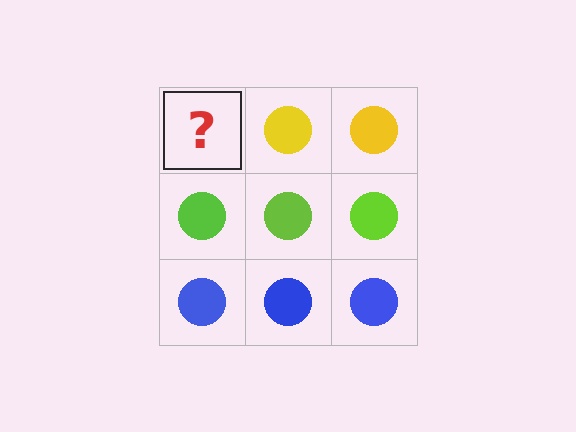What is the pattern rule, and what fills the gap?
The rule is that each row has a consistent color. The gap should be filled with a yellow circle.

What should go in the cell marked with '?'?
The missing cell should contain a yellow circle.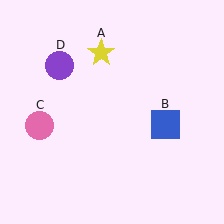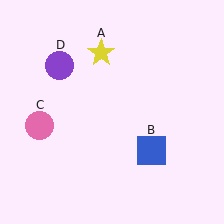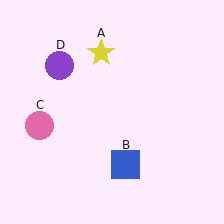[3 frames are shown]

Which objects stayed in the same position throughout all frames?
Yellow star (object A) and pink circle (object C) and purple circle (object D) remained stationary.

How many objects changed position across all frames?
1 object changed position: blue square (object B).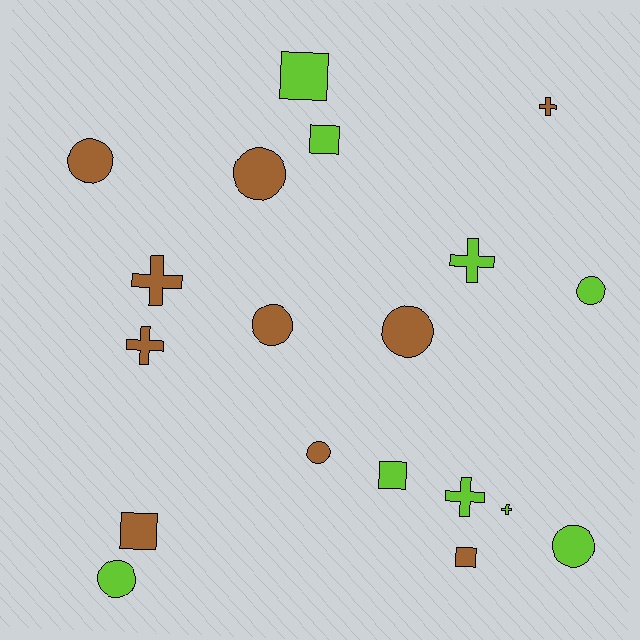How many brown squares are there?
There are 2 brown squares.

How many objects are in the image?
There are 19 objects.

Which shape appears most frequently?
Circle, with 8 objects.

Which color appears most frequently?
Brown, with 10 objects.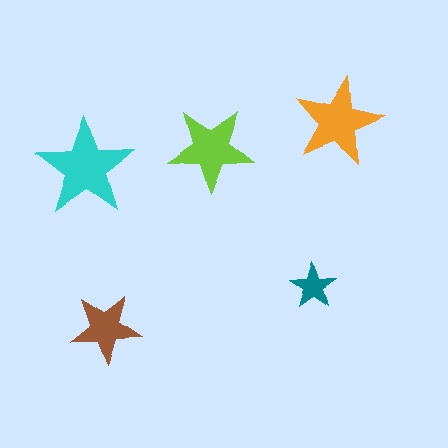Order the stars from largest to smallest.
the cyan one, the orange one, the lime one, the brown one, the teal one.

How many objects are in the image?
There are 5 objects in the image.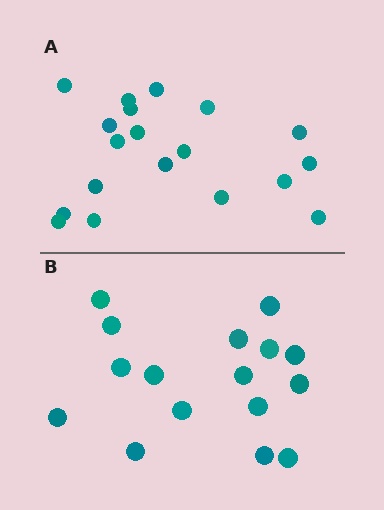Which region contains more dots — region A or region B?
Region A (the top region) has more dots.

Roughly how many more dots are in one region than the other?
Region A has just a few more — roughly 2 or 3 more dots than region B.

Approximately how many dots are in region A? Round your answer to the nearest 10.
About 20 dots. (The exact count is 19, which rounds to 20.)